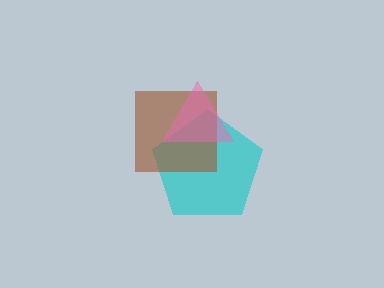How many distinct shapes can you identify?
There are 3 distinct shapes: a cyan pentagon, a brown square, a pink triangle.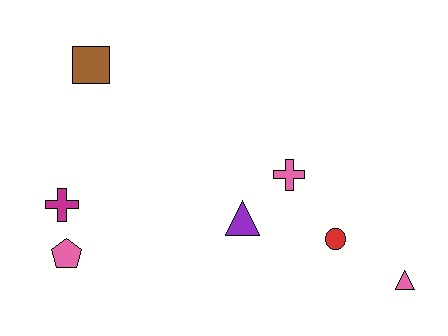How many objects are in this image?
There are 7 objects.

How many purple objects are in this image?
There is 1 purple object.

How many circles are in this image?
There is 1 circle.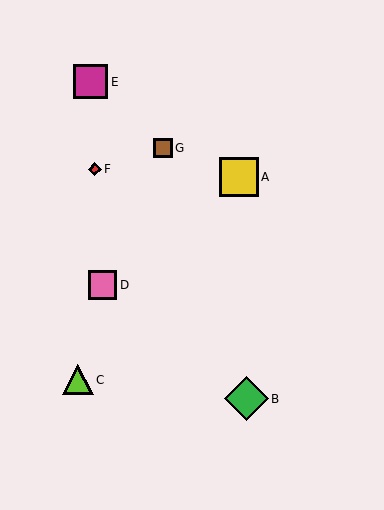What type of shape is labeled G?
Shape G is a brown square.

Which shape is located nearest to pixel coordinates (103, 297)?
The pink square (labeled D) at (103, 285) is nearest to that location.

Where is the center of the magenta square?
The center of the magenta square is at (91, 82).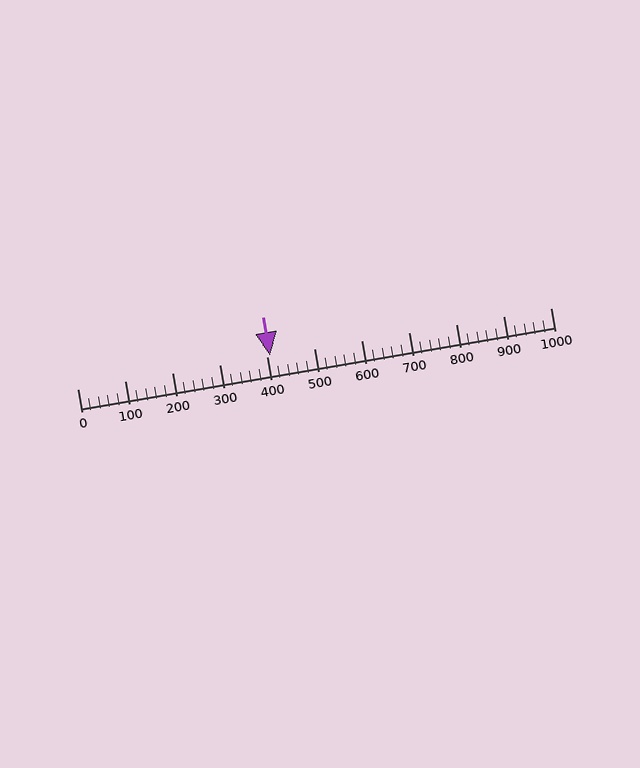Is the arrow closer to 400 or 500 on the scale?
The arrow is closer to 400.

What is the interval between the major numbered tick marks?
The major tick marks are spaced 100 units apart.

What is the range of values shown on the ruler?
The ruler shows values from 0 to 1000.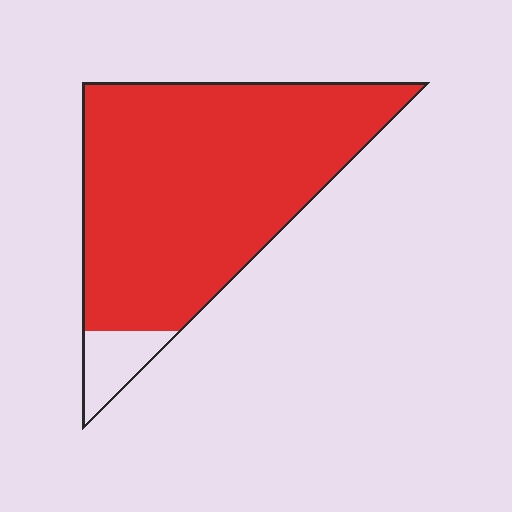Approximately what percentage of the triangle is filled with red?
Approximately 90%.